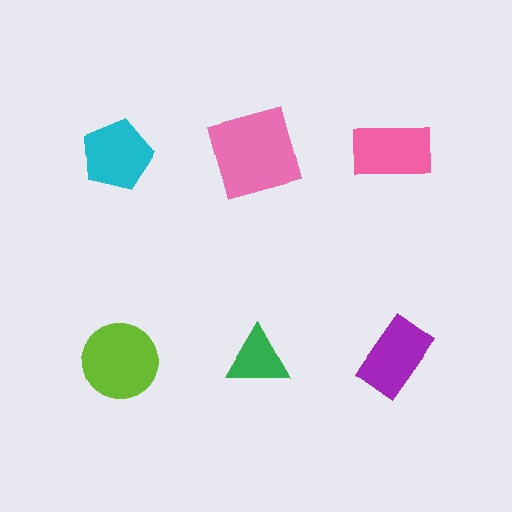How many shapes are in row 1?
3 shapes.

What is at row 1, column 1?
A cyan pentagon.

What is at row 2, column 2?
A green triangle.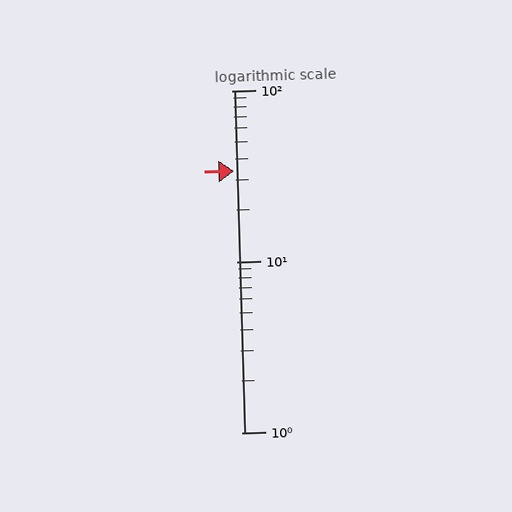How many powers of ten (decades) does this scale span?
The scale spans 2 decades, from 1 to 100.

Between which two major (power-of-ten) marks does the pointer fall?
The pointer is between 10 and 100.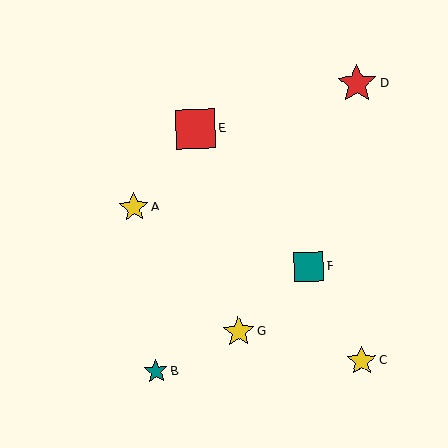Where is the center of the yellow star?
The center of the yellow star is at (134, 207).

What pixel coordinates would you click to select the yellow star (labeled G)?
Click at (239, 331) to select the yellow star G.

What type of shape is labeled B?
Shape B is a teal star.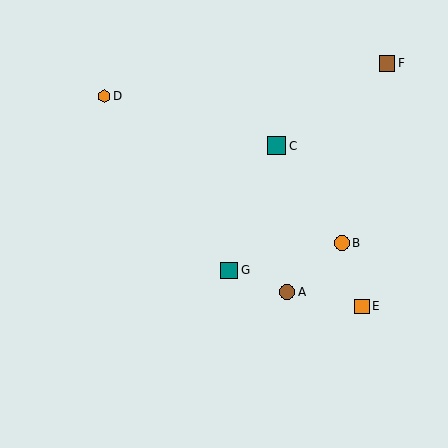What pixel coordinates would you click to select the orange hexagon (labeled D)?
Click at (104, 96) to select the orange hexagon D.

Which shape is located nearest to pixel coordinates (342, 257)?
The orange circle (labeled B) at (342, 243) is nearest to that location.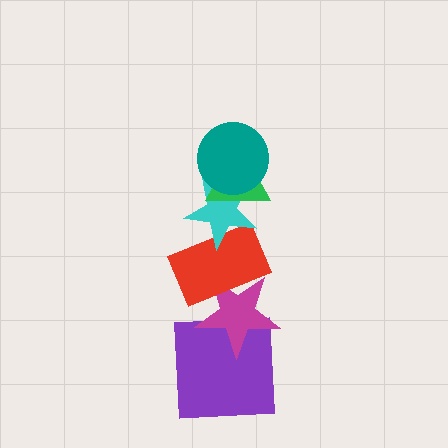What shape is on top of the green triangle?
The teal circle is on top of the green triangle.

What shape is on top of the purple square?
The magenta star is on top of the purple square.